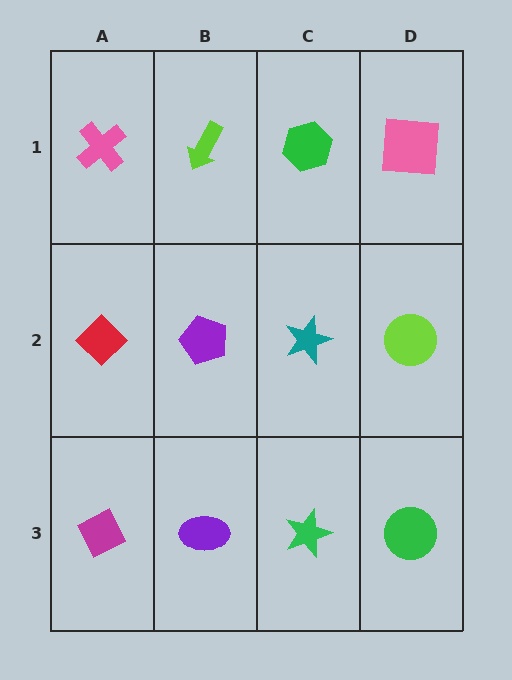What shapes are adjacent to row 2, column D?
A pink square (row 1, column D), a green circle (row 3, column D), a teal star (row 2, column C).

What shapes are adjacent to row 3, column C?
A teal star (row 2, column C), a purple ellipse (row 3, column B), a green circle (row 3, column D).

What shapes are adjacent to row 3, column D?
A lime circle (row 2, column D), a green star (row 3, column C).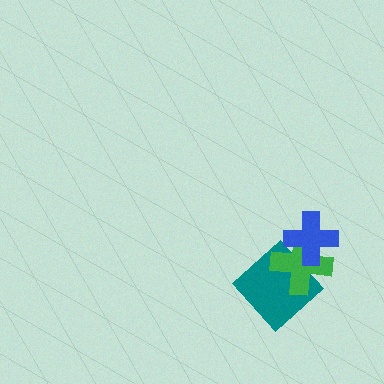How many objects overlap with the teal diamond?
1 object overlaps with the teal diamond.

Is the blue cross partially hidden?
No, no other shape covers it.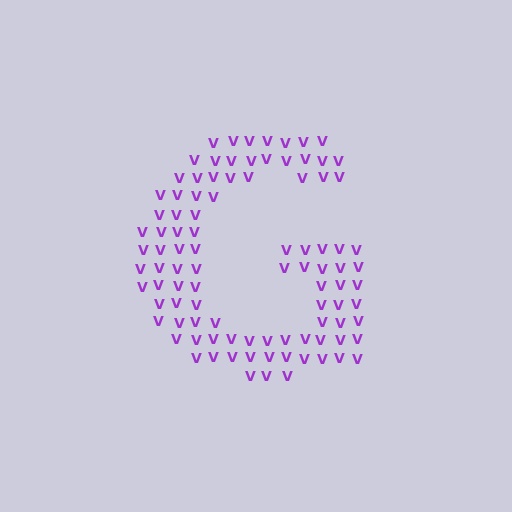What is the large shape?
The large shape is the letter G.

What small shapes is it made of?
It is made of small letter V's.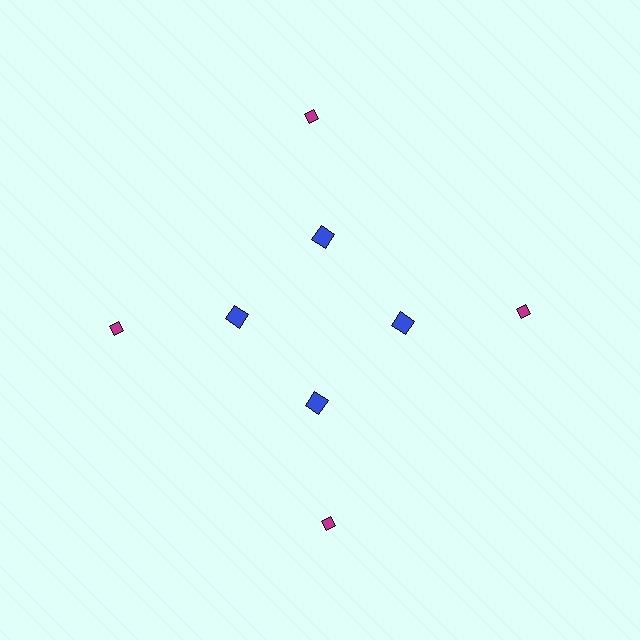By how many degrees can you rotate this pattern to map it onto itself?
The pattern maps onto itself every 90 degrees of rotation.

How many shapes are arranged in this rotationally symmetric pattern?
There are 8 shapes, arranged in 4 groups of 2.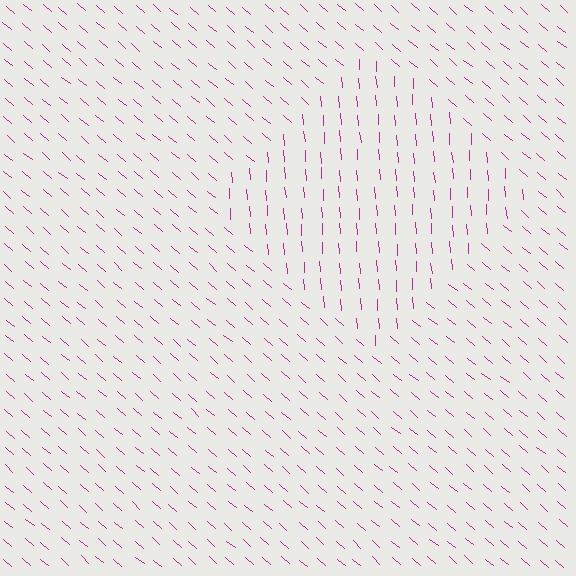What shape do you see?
I see a diamond.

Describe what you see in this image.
The image is filled with small magenta line segments. A diamond region in the image has lines oriented differently from the surrounding lines, creating a visible texture boundary.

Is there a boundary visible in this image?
Yes, there is a texture boundary formed by a change in line orientation.